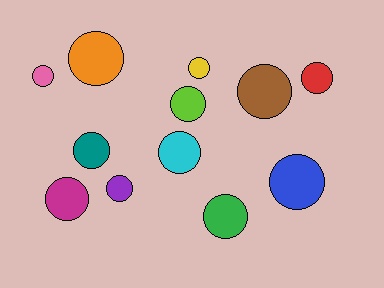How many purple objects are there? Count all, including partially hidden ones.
There is 1 purple object.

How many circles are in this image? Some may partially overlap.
There are 12 circles.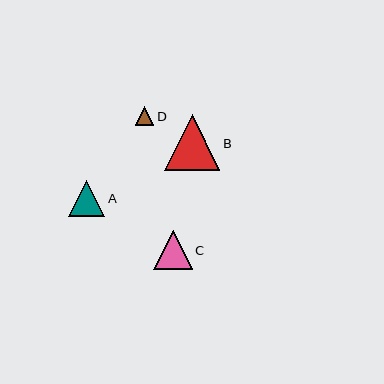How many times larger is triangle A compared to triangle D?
Triangle A is approximately 1.9 times the size of triangle D.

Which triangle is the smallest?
Triangle D is the smallest with a size of approximately 19 pixels.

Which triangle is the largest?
Triangle B is the largest with a size of approximately 56 pixels.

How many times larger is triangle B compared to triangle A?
Triangle B is approximately 1.5 times the size of triangle A.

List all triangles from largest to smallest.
From largest to smallest: B, C, A, D.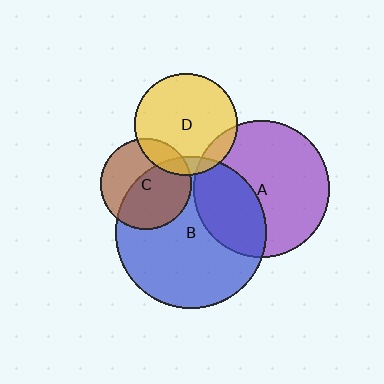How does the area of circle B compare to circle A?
Approximately 1.2 times.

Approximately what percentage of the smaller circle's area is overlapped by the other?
Approximately 15%.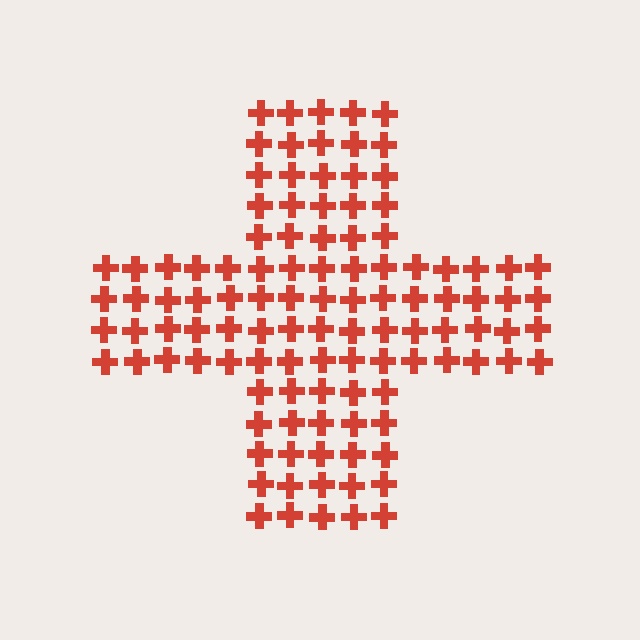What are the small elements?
The small elements are crosses.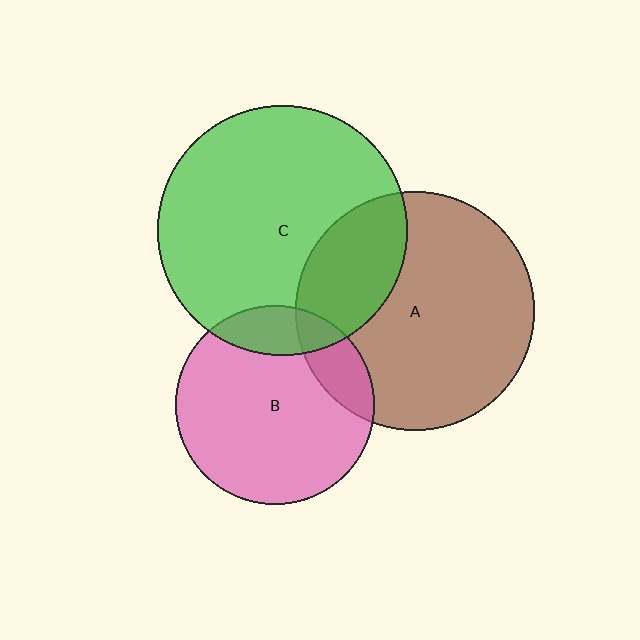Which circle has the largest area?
Circle C (green).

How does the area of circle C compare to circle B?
Approximately 1.6 times.